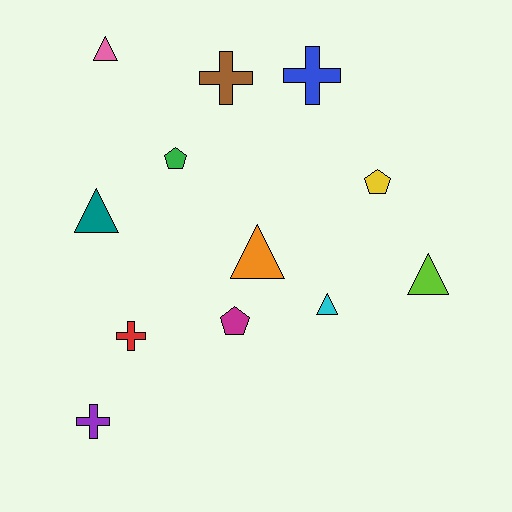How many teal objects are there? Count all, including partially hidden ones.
There is 1 teal object.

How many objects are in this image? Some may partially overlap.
There are 12 objects.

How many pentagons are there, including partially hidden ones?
There are 3 pentagons.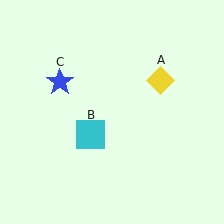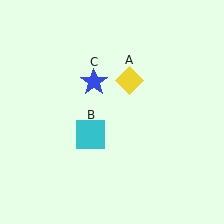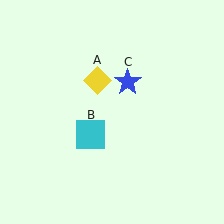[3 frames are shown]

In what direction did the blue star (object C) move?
The blue star (object C) moved right.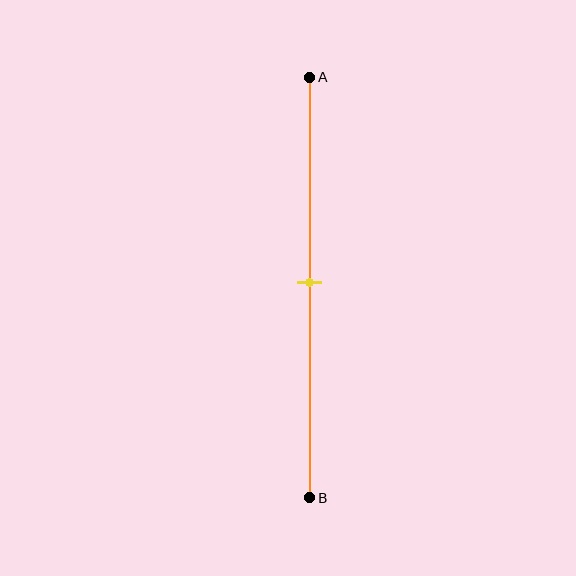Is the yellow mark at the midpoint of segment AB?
Yes, the mark is approximately at the midpoint.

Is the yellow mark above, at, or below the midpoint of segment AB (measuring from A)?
The yellow mark is approximately at the midpoint of segment AB.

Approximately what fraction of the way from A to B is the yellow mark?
The yellow mark is approximately 50% of the way from A to B.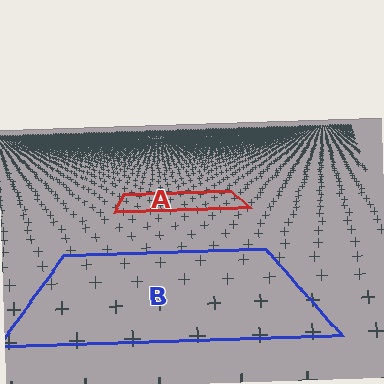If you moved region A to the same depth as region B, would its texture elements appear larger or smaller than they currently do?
They would appear larger. At a closer depth, the same texture elements are projected at a bigger on-screen size.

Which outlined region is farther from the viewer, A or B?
Region A is farther from the viewer — the texture elements inside it appear smaller and more densely packed.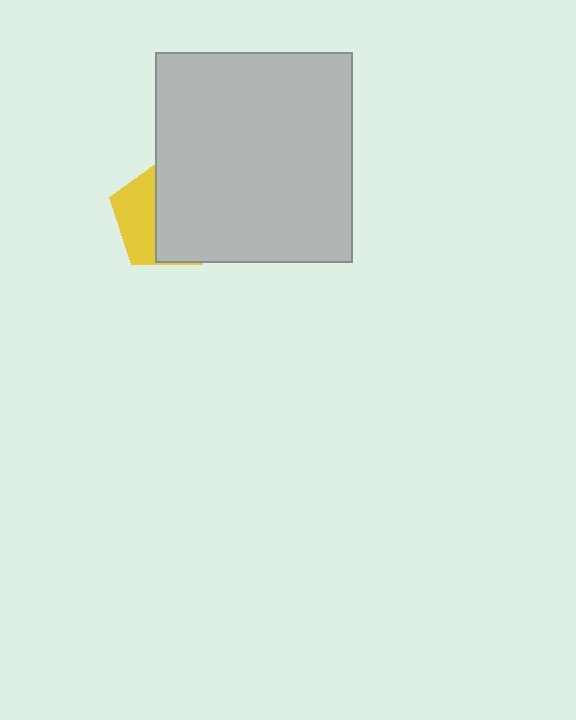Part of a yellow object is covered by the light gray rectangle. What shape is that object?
It is a pentagon.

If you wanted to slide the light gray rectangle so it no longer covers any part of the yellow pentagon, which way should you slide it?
Slide it right — that is the most direct way to separate the two shapes.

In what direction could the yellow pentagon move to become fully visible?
The yellow pentagon could move left. That would shift it out from behind the light gray rectangle entirely.